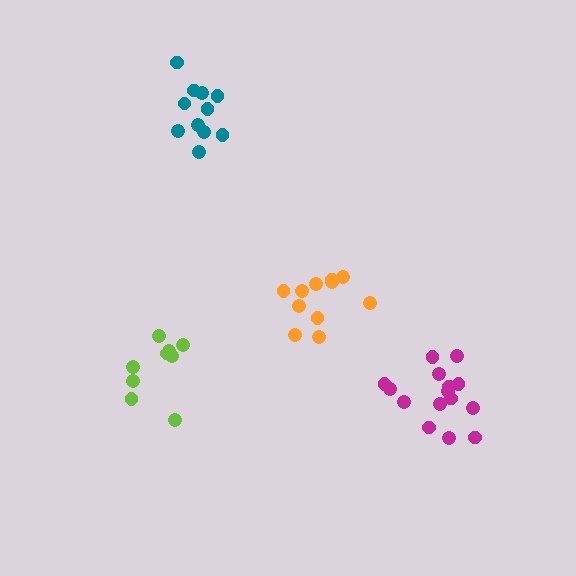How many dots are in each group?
Group 1: 11 dots, Group 2: 15 dots, Group 3: 11 dots, Group 4: 9 dots (46 total).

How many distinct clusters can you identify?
There are 4 distinct clusters.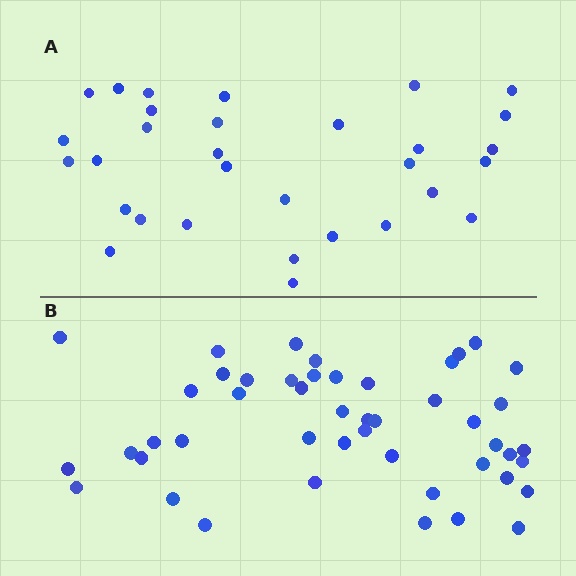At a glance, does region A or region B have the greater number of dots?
Region B (the bottom region) has more dots.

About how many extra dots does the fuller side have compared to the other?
Region B has approximately 15 more dots than region A.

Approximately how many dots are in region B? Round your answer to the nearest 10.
About 50 dots. (The exact count is 47, which rounds to 50.)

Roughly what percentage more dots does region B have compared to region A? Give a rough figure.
About 50% more.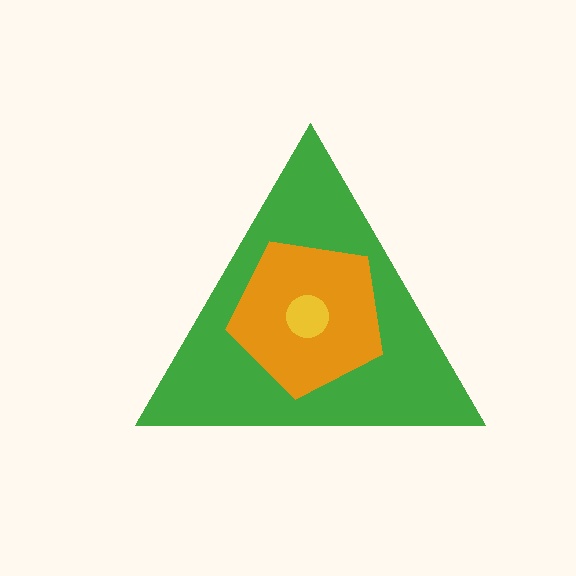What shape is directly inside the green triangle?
The orange pentagon.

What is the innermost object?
The yellow circle.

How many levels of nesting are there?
3.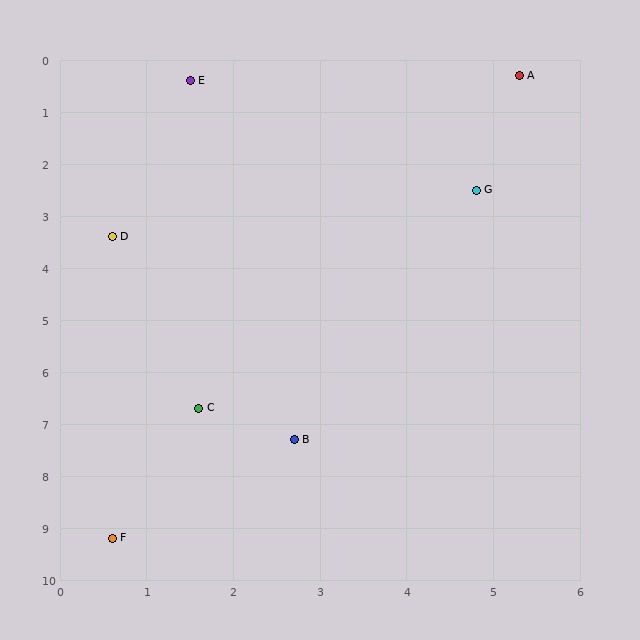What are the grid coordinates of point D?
Point D is at approximately (0.6, 3.4).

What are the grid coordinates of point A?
Point A is at approximately (5.3, 0.3).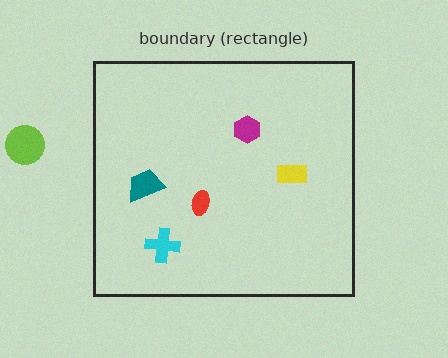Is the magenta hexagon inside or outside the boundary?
Inside.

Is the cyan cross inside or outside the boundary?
Inside.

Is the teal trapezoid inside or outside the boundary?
Inside.